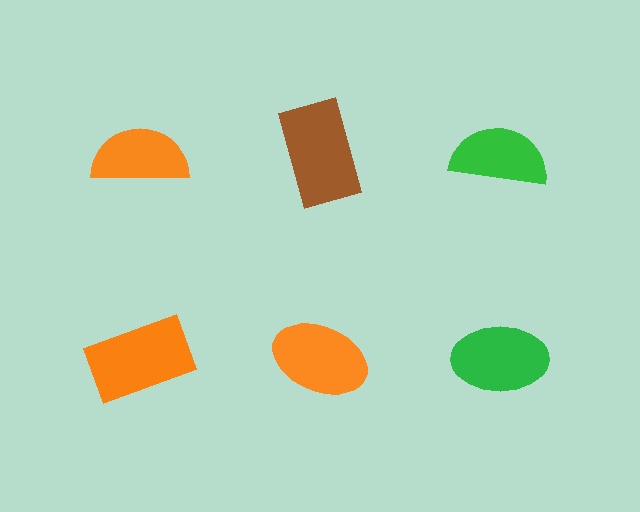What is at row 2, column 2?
An orange ellipse.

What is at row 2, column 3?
A green ellipse.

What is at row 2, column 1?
An orange rectangle.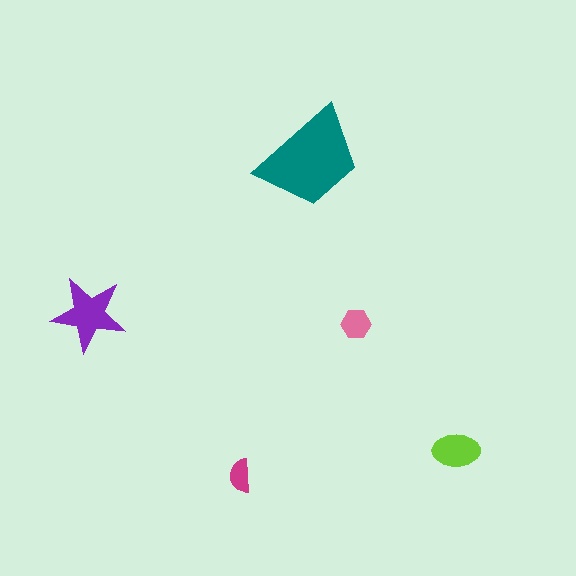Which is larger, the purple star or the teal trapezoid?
The teal trapezoid.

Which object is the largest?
The teal trapezoid.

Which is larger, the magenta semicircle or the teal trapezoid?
The teal trapezoid.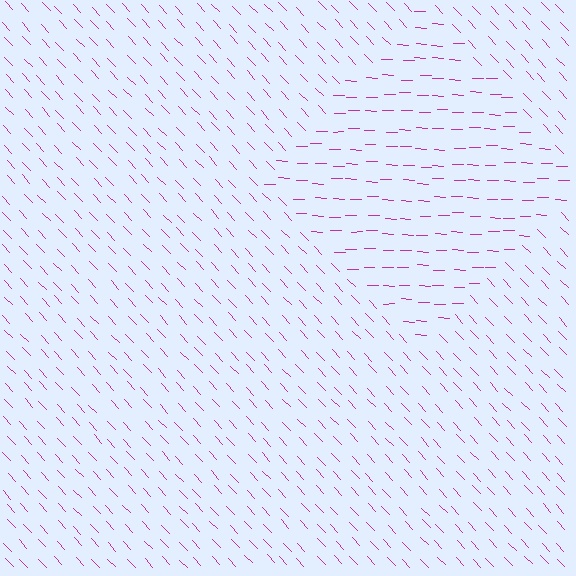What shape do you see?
I see a diamond.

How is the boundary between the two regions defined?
The boundary is defined purely by a change in line orientation (approximately 45 degrees difference). All lines are the same color and thickness.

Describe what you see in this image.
The image is filled with small magenta line segments. A diamond region in the image has lines oriented differently from the surrounding lines, creating a visible texture boundary.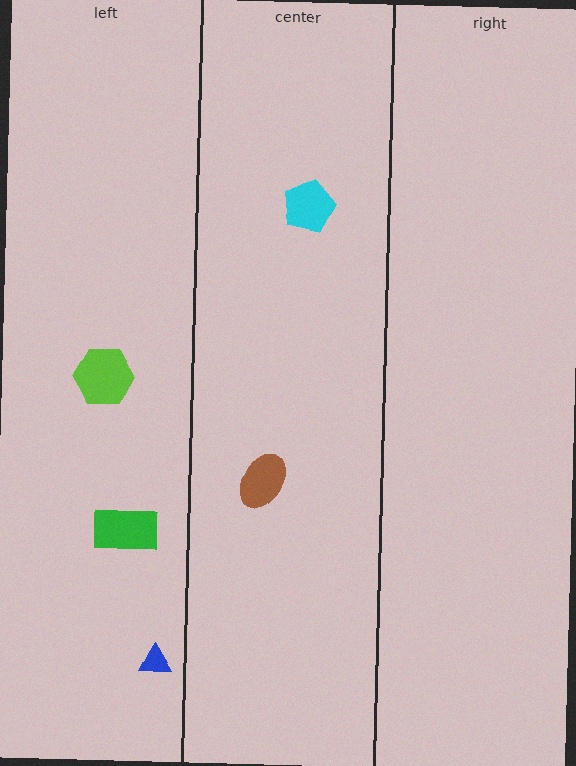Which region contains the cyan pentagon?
The center region.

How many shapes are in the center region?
2.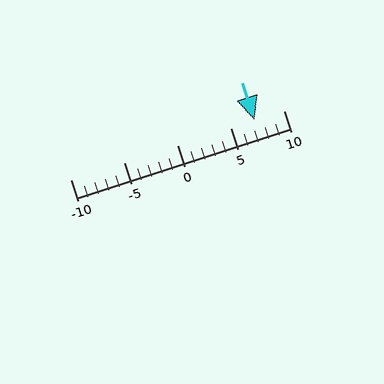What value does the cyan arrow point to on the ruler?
The cyan arrow points to approximately 7.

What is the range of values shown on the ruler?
The ruler shows values from -10 to 10.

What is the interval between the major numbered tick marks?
The major tick marks are spaced 5 units apart.